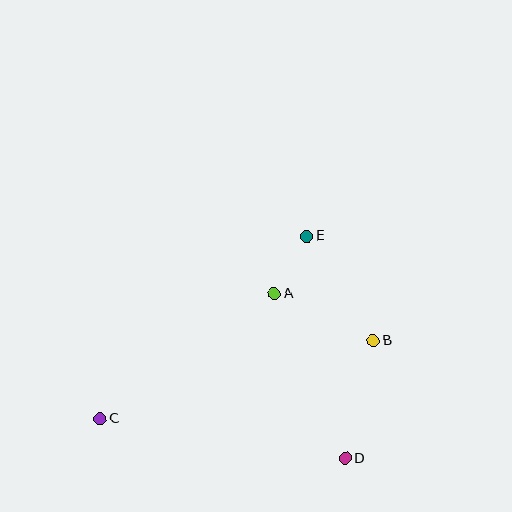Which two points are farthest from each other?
Points B and C are farthest from each other.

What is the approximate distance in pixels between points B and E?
The distance between B and E is approximately 124 pixels.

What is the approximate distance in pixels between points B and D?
The distance between B and D is approximately 121 pixels.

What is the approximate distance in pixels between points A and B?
The distance between A and B is approximately 109 pixels.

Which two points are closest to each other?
Points A and E are closest to each other.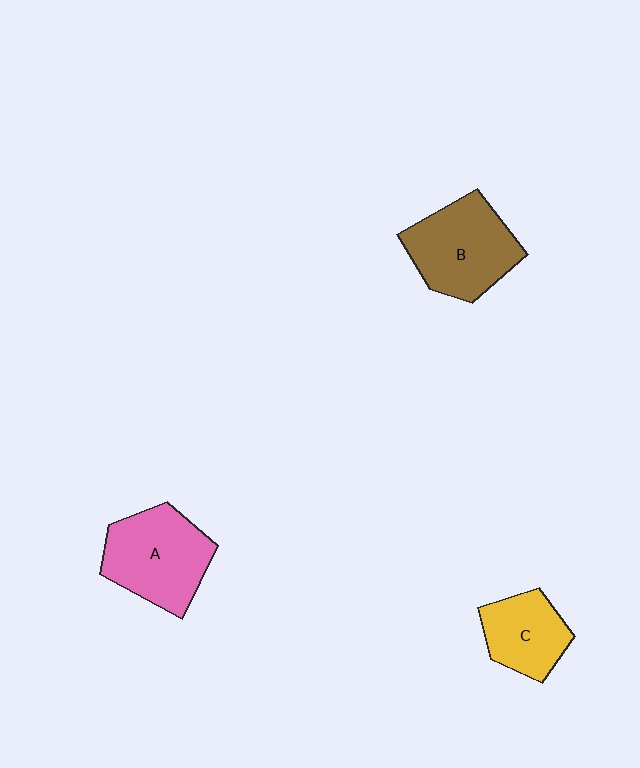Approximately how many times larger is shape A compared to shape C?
Approximately 1.5 times.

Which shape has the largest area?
Shape B (brown).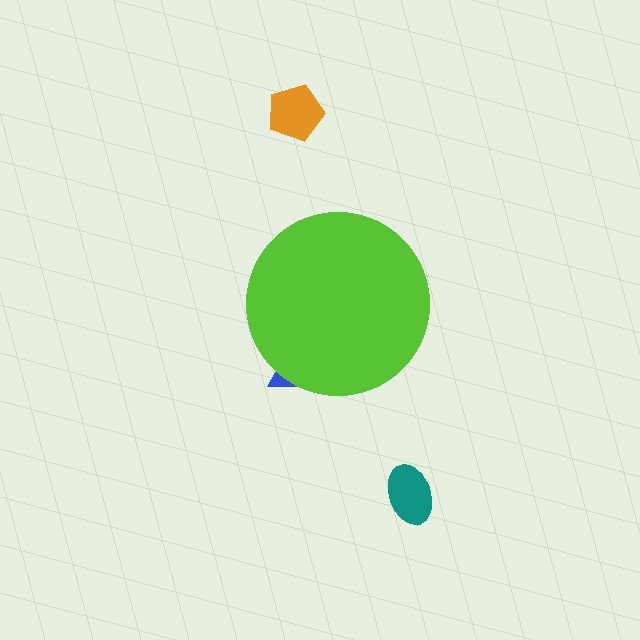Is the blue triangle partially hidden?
Yes, the blue triangle is partially hidden behind the lime circle.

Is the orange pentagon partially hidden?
No, the orange pentagon is fully visible.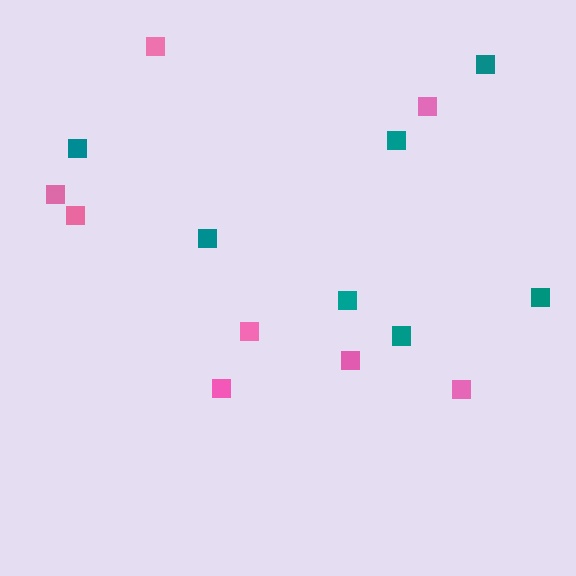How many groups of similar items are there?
There are 2 groups: one group of teal squares (7) and one group of pink squares (8).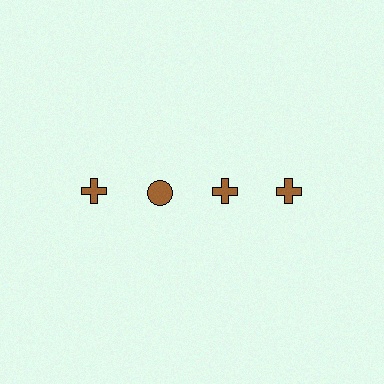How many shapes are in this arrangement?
There are 4 shapes arranged in a grid pattern.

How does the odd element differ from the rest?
It has a different shape: circle instead of cross.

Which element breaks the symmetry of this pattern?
The brown circle in the top row, second from left column breaks the symmetry. All other shapes are brown crosses.